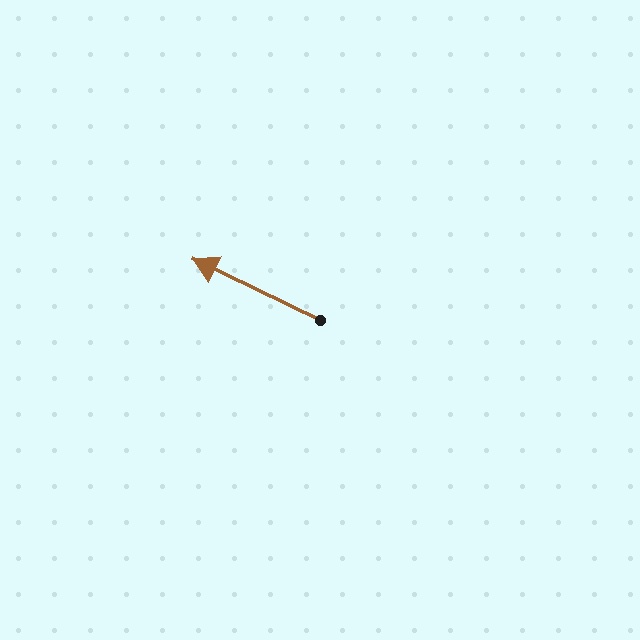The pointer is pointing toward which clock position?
Roughly 10 o'clock.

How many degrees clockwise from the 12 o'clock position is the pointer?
Approximately 296 degrees.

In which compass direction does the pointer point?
Northwest.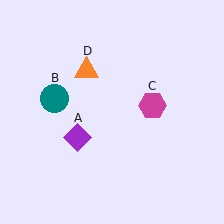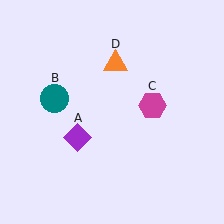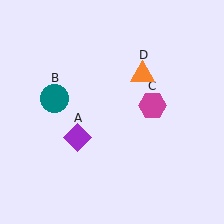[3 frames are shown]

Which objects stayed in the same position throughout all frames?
Purple diamond (object A) and teal circle (object B) and magenta hexagon (object C) remained stationary.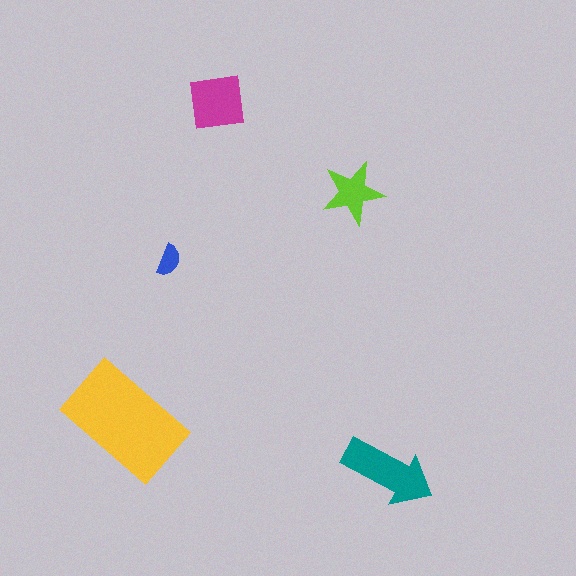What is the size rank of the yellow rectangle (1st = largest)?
1st.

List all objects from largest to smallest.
The yellow rectangle, the teal arrow, the magenta square, the lime star, the blue semicircle.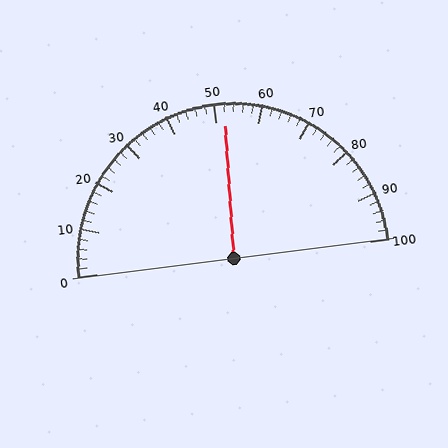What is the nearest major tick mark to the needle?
The nearest major tick mark is 50.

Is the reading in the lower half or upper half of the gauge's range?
The reading is in the upper half of the range (0 to 100).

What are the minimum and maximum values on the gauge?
The gauge ranges from 0 to 100.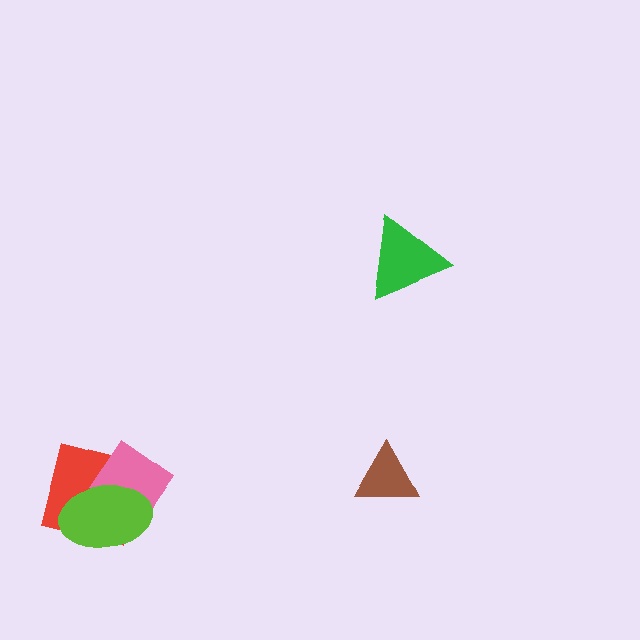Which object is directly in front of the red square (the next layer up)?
The pink diamond is directly in front of the red square.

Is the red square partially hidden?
Yes, it is partially covered by another shape.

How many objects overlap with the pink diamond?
2 objects overlap with the pink diamond.